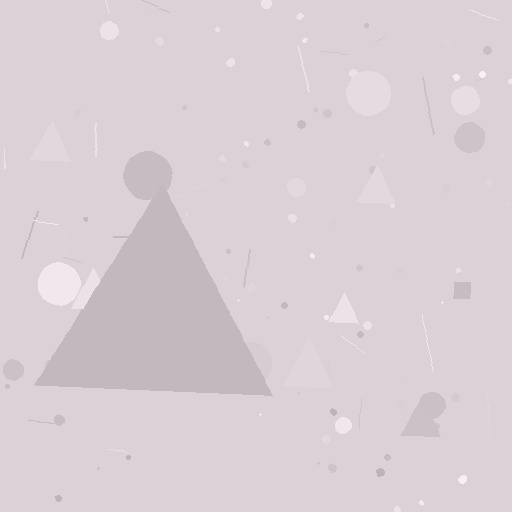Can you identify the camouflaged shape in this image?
The camouflaged shape is a triangle.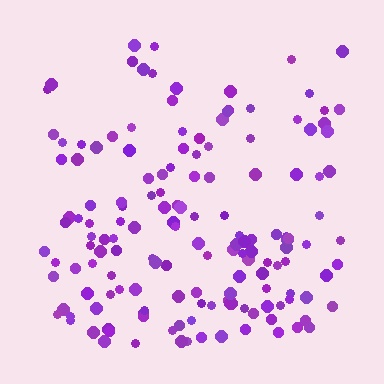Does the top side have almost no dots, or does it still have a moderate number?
Still a moderate number, just noticeably fewer than the bottom.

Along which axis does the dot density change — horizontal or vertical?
Vertical.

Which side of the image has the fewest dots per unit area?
The top.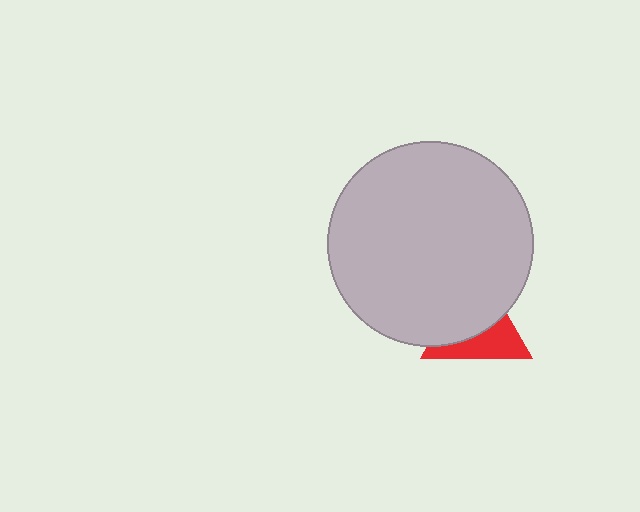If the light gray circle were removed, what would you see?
You would see the complete red triangle.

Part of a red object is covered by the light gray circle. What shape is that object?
It is a triangle.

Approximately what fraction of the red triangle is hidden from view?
Roughly 57% of the red triangle is hidden behind the light gray circle.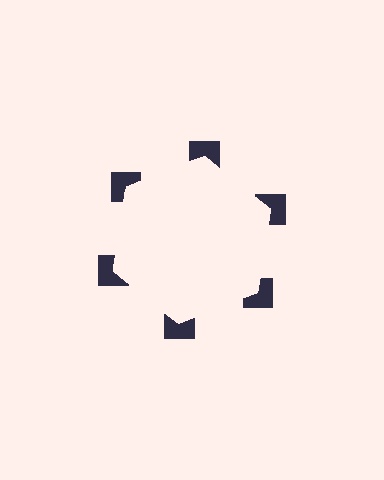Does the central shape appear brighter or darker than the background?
It typically appears slightly brighter than the background, even though no actual brightness change is drawn.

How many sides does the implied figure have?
6 sides.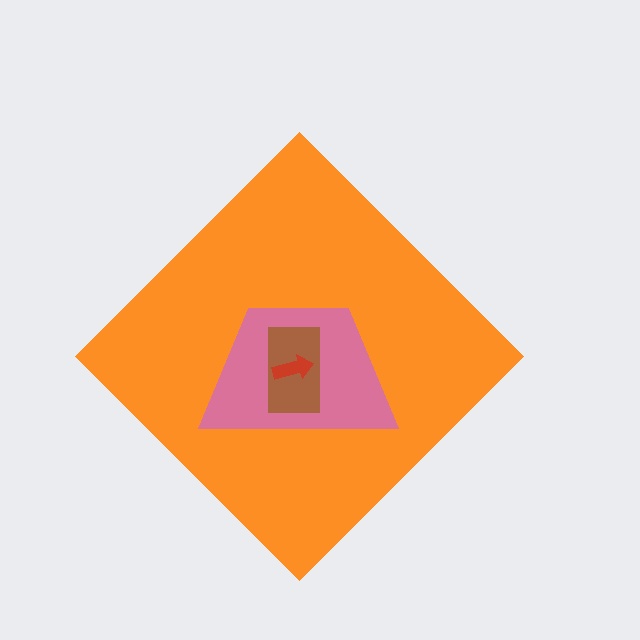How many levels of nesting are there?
4.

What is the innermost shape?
The red arrow.